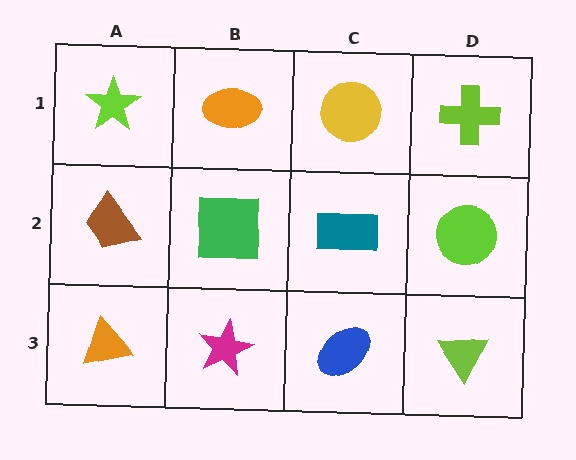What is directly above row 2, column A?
A lime star.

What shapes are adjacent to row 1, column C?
A teal rectangle (row 2, column C), an orange ellipse (row 1, column B), a lime cross (row 1, column D).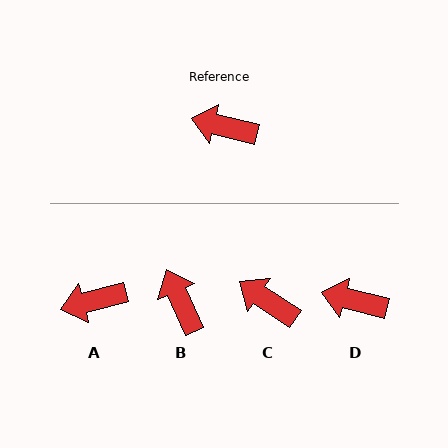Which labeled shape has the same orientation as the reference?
D.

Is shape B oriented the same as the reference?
No, it is off by about 52 degrees.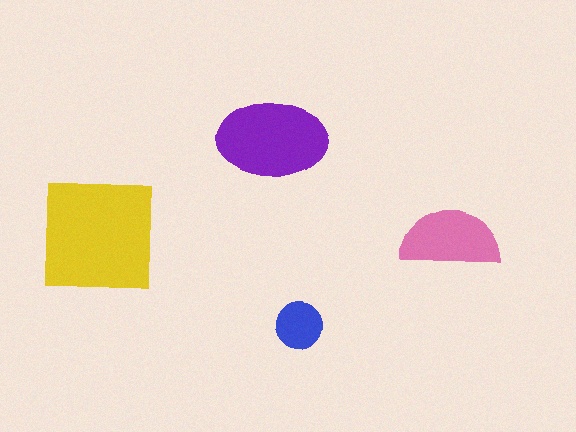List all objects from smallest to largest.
The blue circle, the pink semicircle, the purple ellipse, the yellow square.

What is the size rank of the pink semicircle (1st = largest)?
3rd.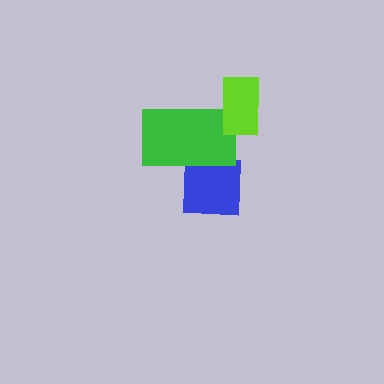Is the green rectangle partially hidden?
Yes, it is partially covered by another shape.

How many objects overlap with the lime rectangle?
1 object overlaps with the lime rectangle.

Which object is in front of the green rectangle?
The lime rectangle is in front of the green rectangle.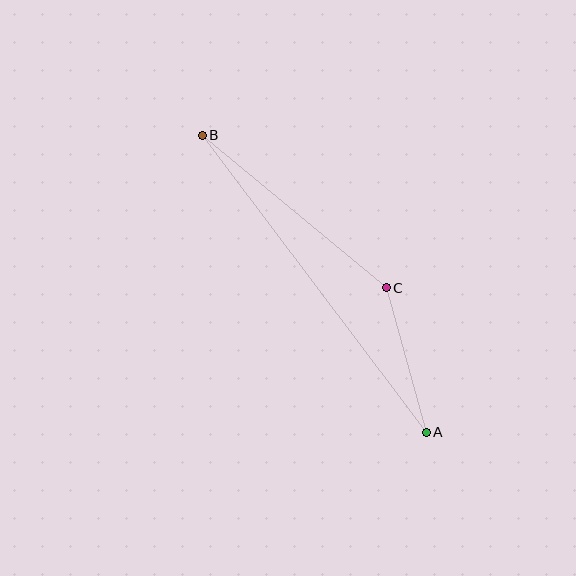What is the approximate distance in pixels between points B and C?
The distance between B and C is approximately 239 pixels.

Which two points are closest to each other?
Points A and C are closest to each other.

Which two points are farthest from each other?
Points A and B are farthest from each other.